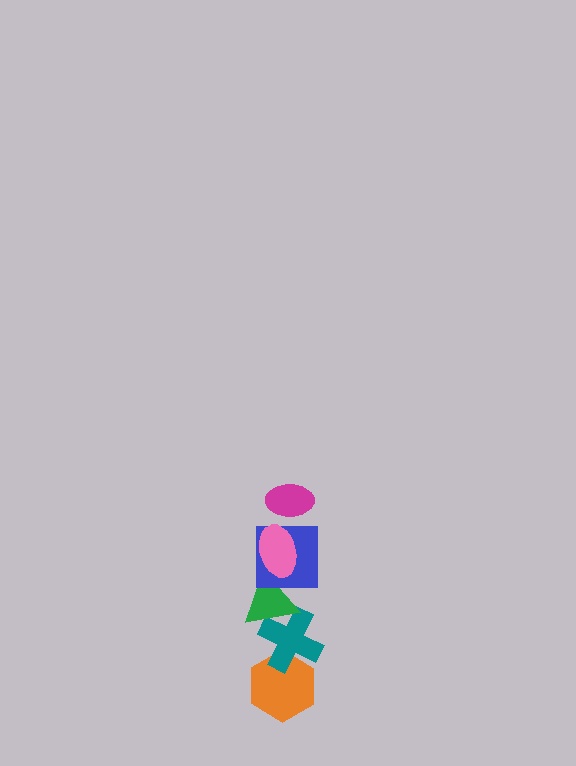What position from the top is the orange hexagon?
The orange hexagon is 6th from the top.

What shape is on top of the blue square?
The pink ellipse is on top of the blue square.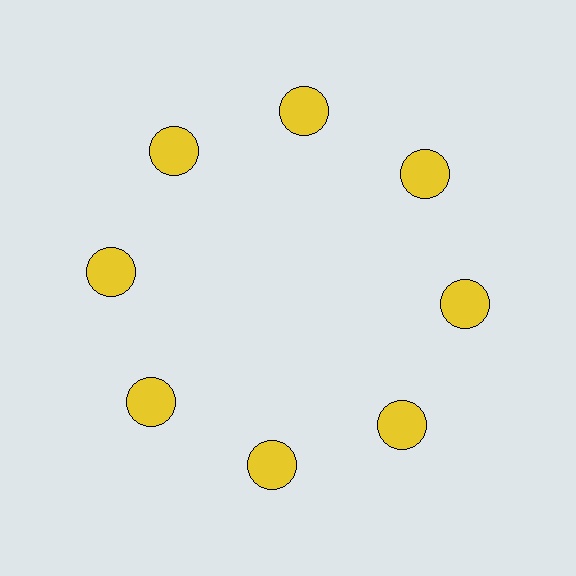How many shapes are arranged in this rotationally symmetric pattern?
There are 8 shapes, arranged in 8 groups of 1.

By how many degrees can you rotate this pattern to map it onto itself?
The pattern maps onto itself every 45 degrees of rotation.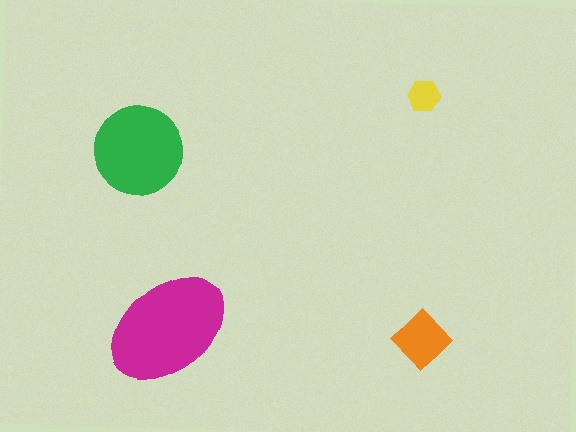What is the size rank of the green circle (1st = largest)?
2nd.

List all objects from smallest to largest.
The yellow hexagon, the orange diamond, the green circle, the magenta ellipse.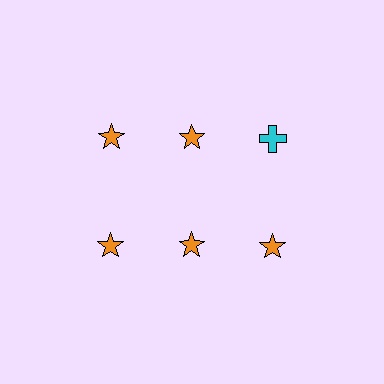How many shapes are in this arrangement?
There are 6 shapes arranged in a grid pattern.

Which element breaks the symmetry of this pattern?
The cyan cross in the top row, center column breaks the symmetry. All other shapes are orange stars.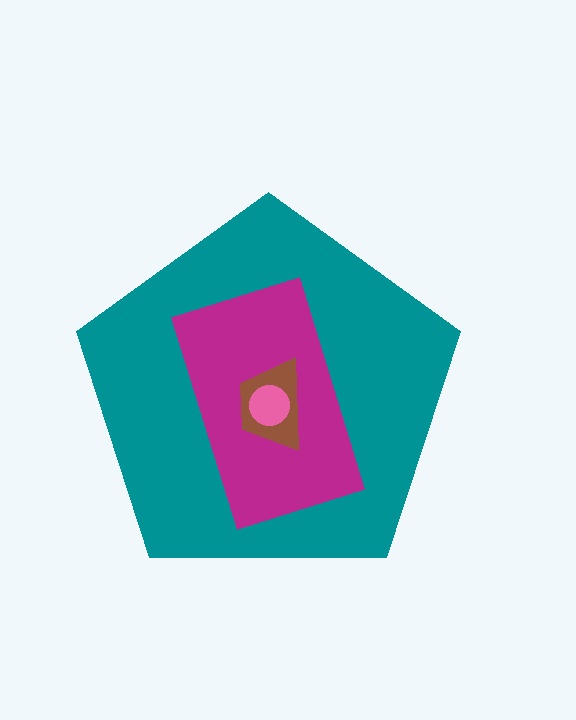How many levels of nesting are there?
4.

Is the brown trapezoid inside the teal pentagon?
Yes.